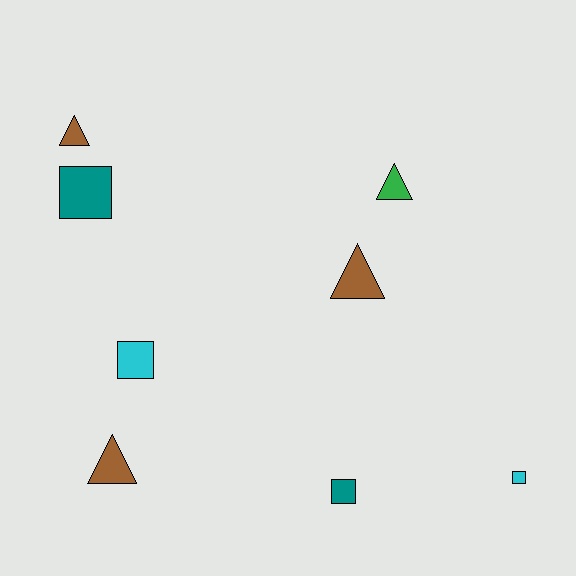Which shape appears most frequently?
Square, with 4 objects.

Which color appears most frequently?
Brown, with 3 objects.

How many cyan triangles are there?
There are no cyan triangles.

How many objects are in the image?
There are 8 objects.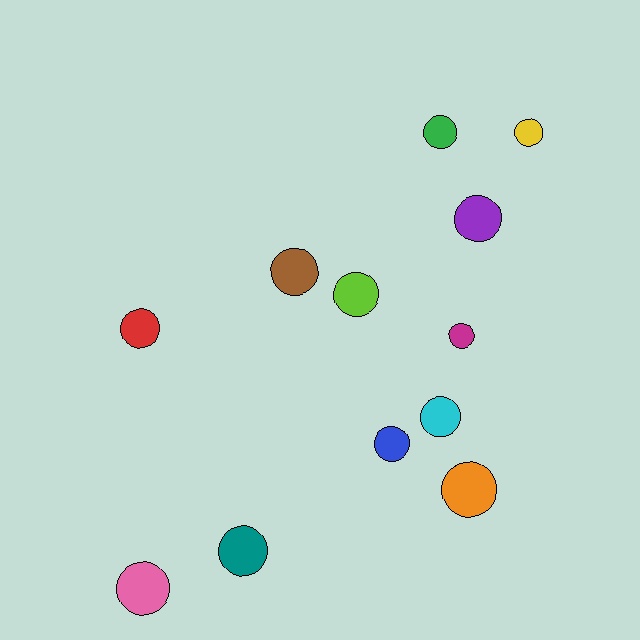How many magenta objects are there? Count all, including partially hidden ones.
There is 1 magenta object.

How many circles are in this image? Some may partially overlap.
There are 12 circles.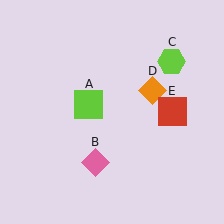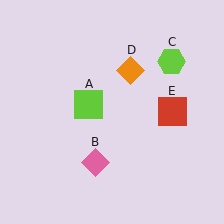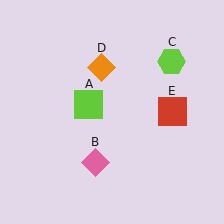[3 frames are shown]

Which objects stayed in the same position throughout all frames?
Lime square (object A) and pink diamond (object B) and lime hexagon (object C) and red square (object E) remained stationary.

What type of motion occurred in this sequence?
The orange diamond (object D) rotated counterclockwise around the center of the scene.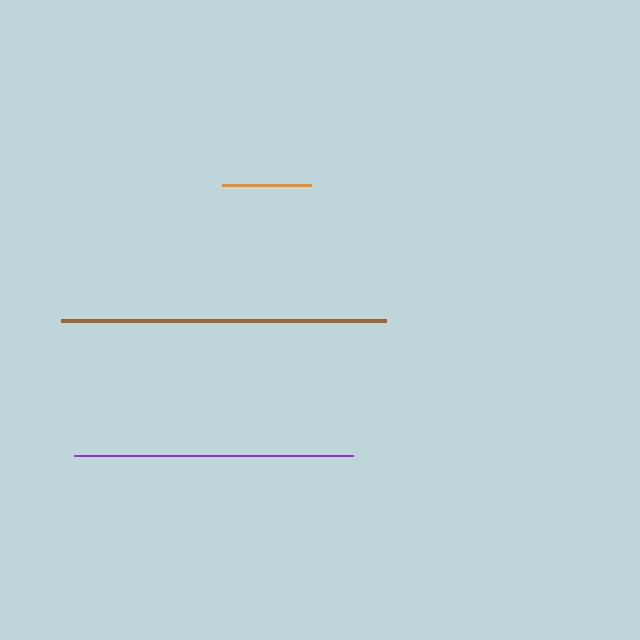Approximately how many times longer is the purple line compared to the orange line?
The purple line is approximately 3.1 times the length of the orange line.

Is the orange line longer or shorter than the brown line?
The brown line is longer than the orange line.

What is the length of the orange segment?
The orange segment is approximately 89 pixels long.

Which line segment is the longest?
The brown line is the longest at approximately 325 pixels.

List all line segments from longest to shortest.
From longest to shortest: brown, purple, orange.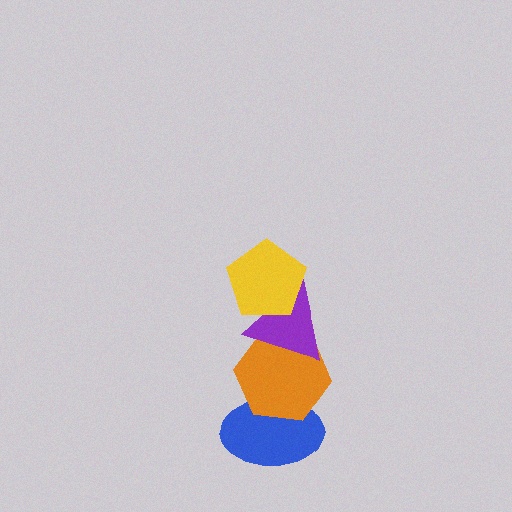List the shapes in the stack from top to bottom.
From top to bottom: the yellow pentagon, the purple triangle, the orange hexagon, the blue ellipse.